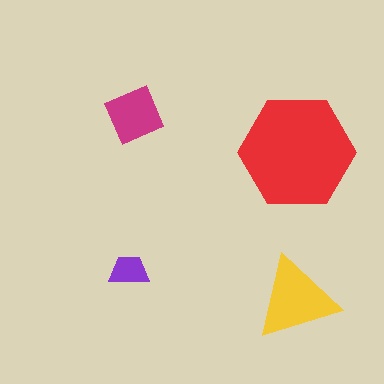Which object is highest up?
The magenta diamond is topmost.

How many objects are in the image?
There are 4 objects in the image.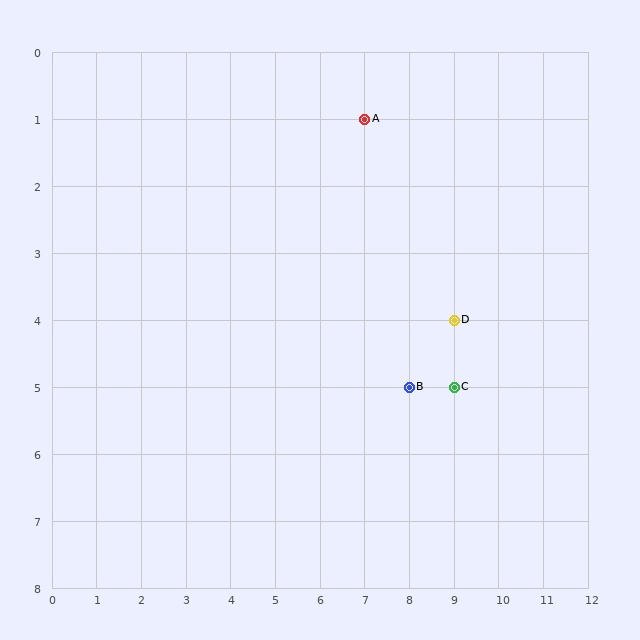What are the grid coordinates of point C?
Point C is at grid coordinates (9, 5).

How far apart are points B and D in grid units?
Points B and D are 1 column and 1 row apart (about 1.4 grid units diagonally).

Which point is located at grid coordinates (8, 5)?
Point B is at (8, 5).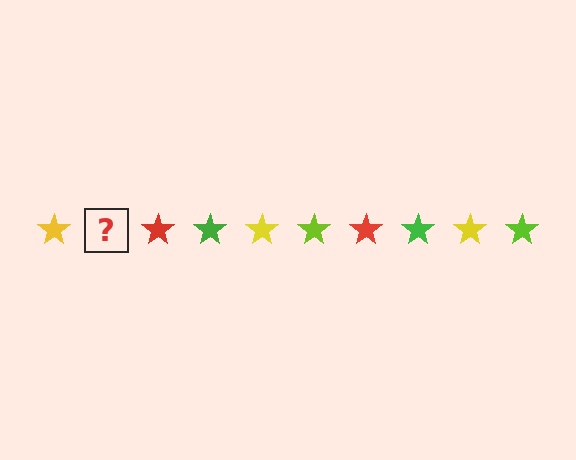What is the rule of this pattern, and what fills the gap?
The rule is that the pattern cycles through yellow, lime, red, green stars. The gap should be filled with a lime star.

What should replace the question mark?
The question mark should be replaced with a lime star.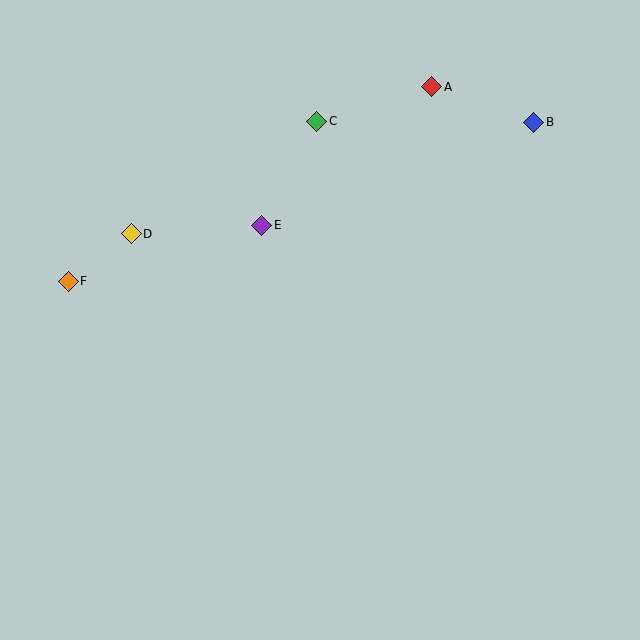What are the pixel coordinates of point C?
Point C is at (317, 121).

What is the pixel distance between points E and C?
The distance between E and C is 118 pixels.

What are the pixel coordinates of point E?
Point E is at (262, 225).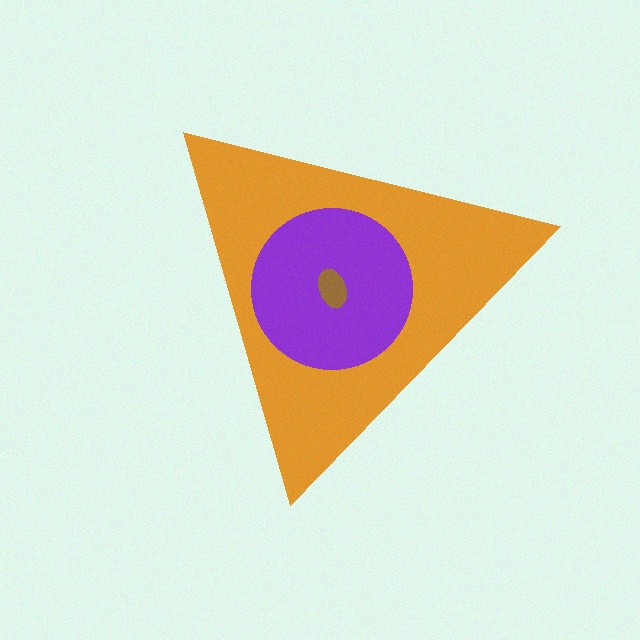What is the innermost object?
The brown ellipse.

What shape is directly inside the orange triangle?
The purple circle.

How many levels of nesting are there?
3.